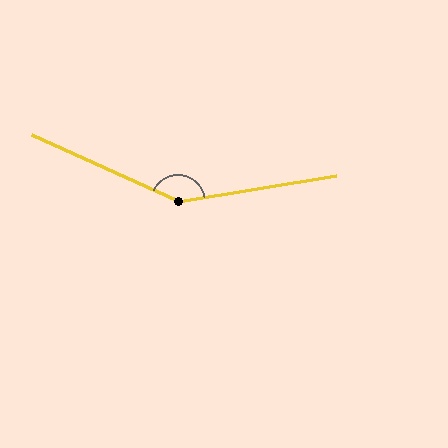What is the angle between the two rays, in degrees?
Approximately 146 degrees.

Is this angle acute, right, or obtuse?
It is obtuse.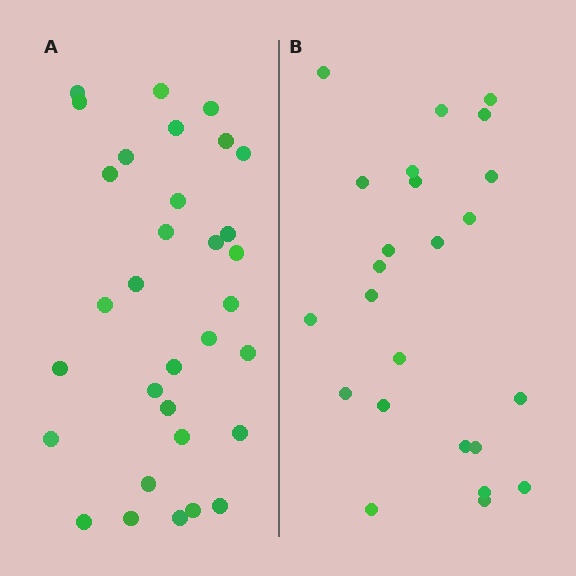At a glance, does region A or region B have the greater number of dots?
Region A (the left region) has more dots.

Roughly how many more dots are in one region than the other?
Region A has roughly 8 or so more dots than region B.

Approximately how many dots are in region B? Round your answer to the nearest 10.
About 20 dots. (The exact count is 24, which rounds to 20.)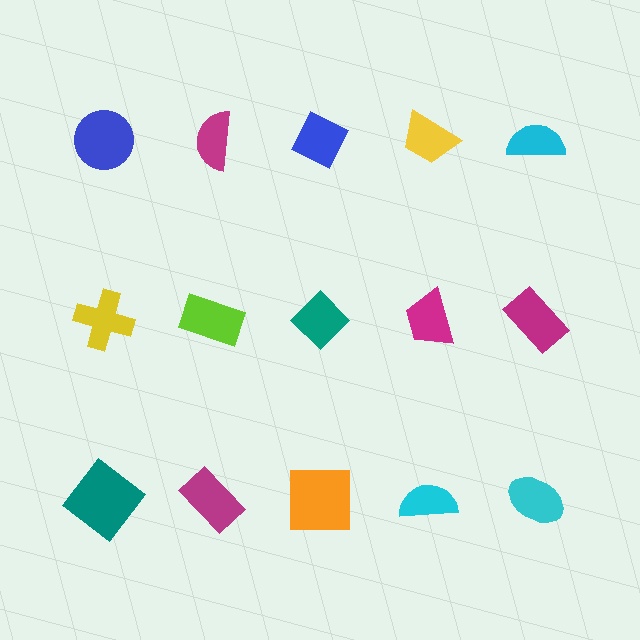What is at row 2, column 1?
A yellow cross.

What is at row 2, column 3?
A teal diamond.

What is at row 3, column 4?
A cyan semicircle.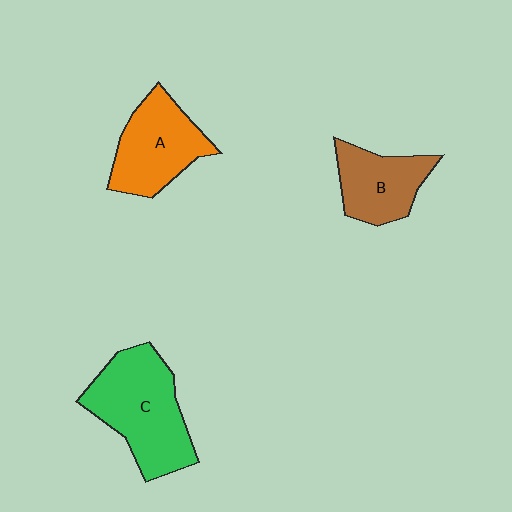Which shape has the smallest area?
Shape B (brown).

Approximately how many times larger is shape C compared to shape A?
Approximately 1.3 times.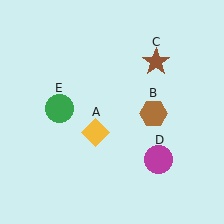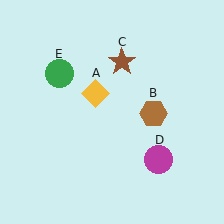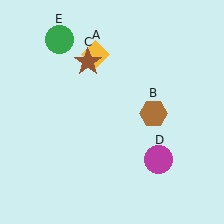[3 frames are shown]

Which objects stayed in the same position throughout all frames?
Brown hexagon (object B) and magenta circle (object D) remained stationary.